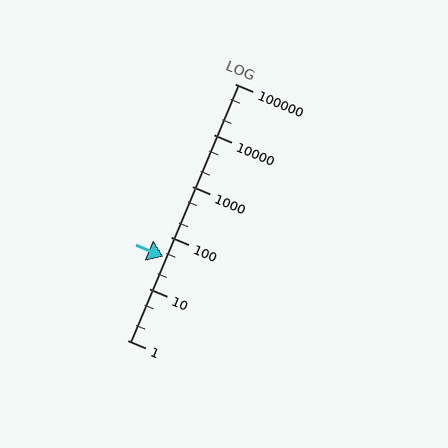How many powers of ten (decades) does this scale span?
The scale spans 5 decades, from 1 to 100000.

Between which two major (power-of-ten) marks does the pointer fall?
The pointer is between 10 and 100.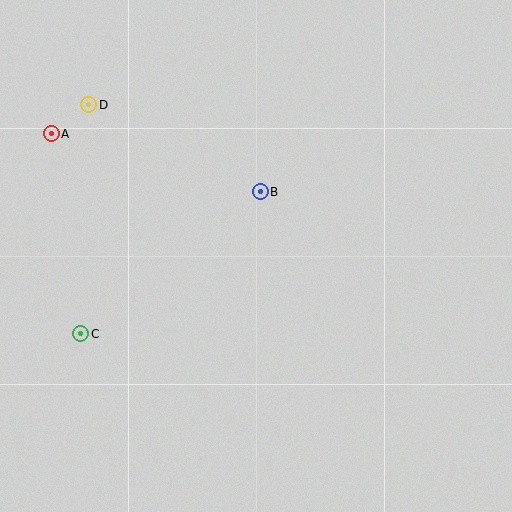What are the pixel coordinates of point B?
Point B is at (260, 192).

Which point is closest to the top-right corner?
Point B is closest to the top-right corner.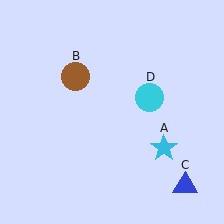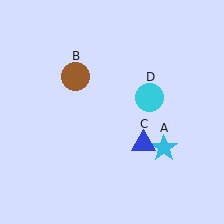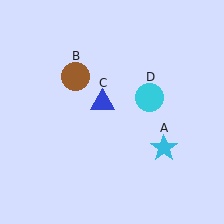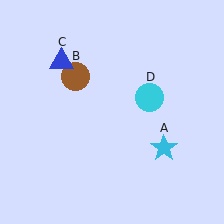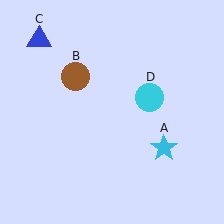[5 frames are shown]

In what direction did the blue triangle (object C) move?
The blue triangle (object C) moved up and to the left.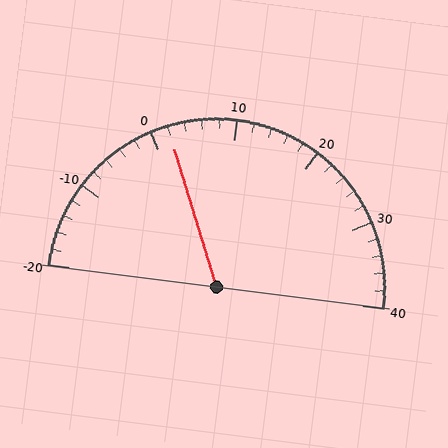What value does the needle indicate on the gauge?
The needle indicates approximately 2.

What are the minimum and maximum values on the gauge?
The gauge ranges from -20 to 40.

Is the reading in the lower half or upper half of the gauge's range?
The reading is in the lower half of the range (-20 to 40).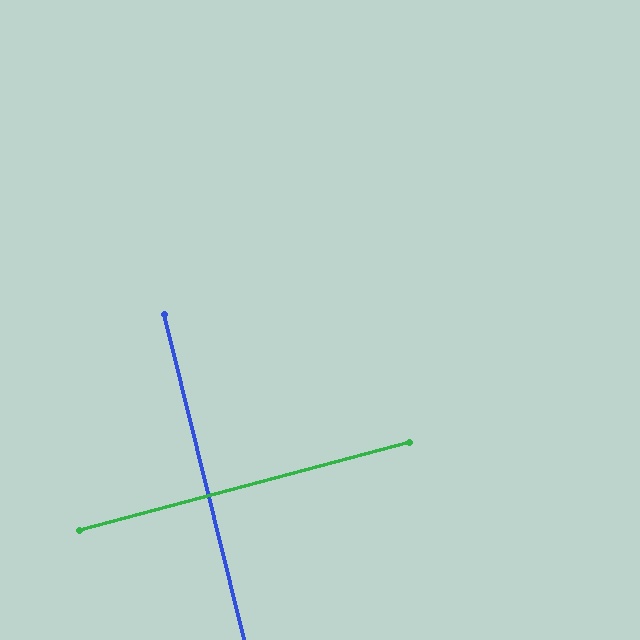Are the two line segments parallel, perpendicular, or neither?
Perpendicular — they meet at approximately 89°.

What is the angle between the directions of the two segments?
Approximately 89 degrees.